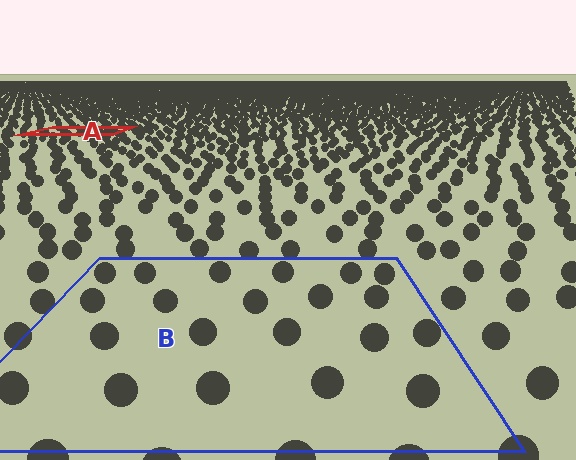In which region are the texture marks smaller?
The texture marks are smaller in region A, because it is farther away.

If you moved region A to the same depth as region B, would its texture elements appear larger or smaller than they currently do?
They would appear larger. At a closer depth, the same texture elements are projected at a bigger on-screen size.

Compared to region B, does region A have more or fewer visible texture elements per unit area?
Region A has more texture elements per unit area — they are packed more densely because it is farther away.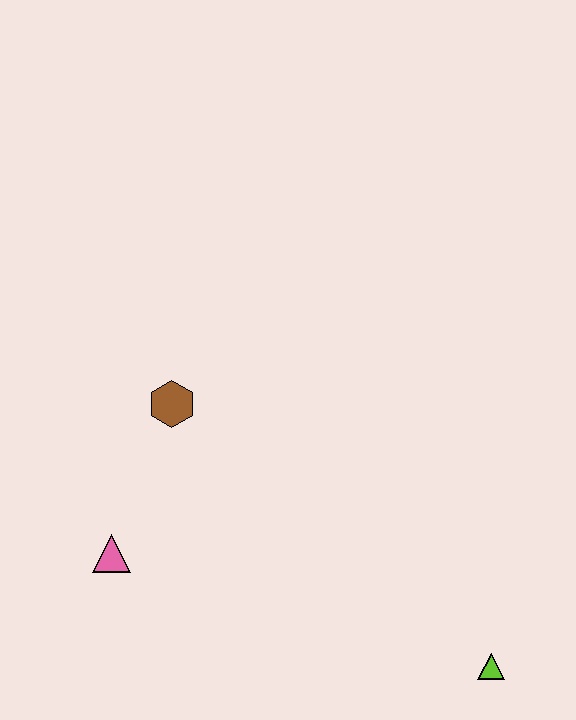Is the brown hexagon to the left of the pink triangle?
No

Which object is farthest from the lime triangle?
The brown hexagon is farthest from the lime triangle.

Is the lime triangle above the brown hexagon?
No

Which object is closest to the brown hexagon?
The pink triangle is closest to the brown hexagon.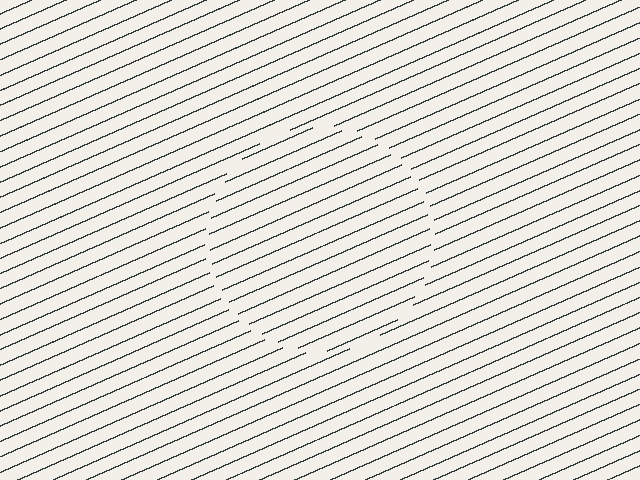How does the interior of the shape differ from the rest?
The interior of the shape contains the same grating, shifted by half a period — the contour is defined by the phase discontinuity where line-ends from the inner and outer gratings abut.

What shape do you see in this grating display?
An illusory circle. The interior of the shape contains the same grating, shifted by half a period — the contour is defined by the phase discontinuity where line-ends from the inner and outer gratings abut.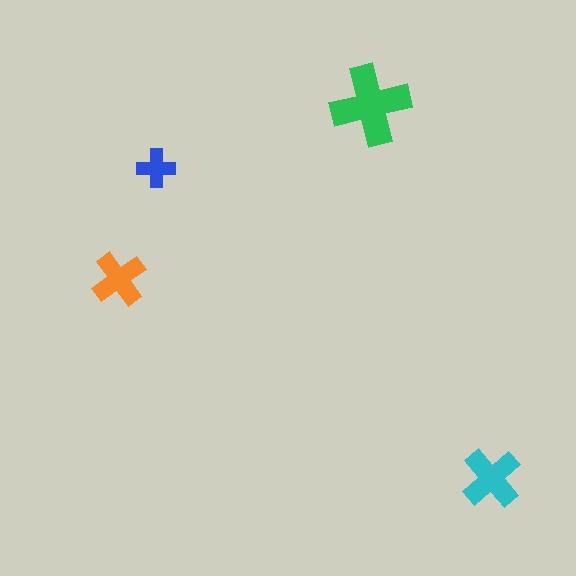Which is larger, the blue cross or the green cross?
The green one.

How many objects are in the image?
There are 4 objects in the image.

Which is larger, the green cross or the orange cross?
The green one.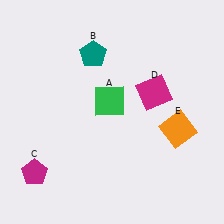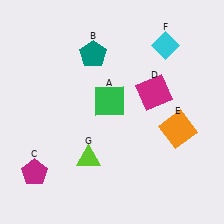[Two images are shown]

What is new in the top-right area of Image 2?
A cyan diamond (F) was added in the top-right area of Image 2.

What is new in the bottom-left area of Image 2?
A lime triangle (G) was added in the bottom-left area of Image 2.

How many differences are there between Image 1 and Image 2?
There are 2 differences between the two images.